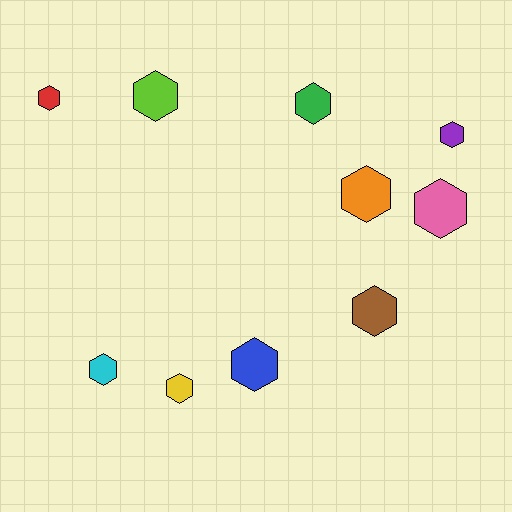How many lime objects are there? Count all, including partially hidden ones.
There is 1 lime object.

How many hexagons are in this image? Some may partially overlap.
There are 10 hexagons.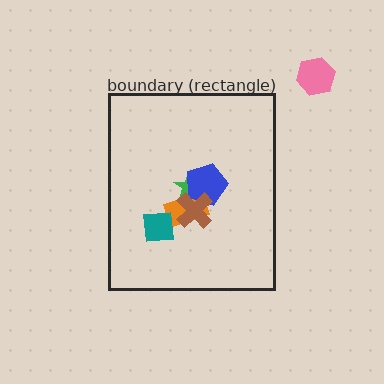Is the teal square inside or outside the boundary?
Inside.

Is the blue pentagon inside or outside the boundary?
Inside.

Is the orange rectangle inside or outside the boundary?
Inside.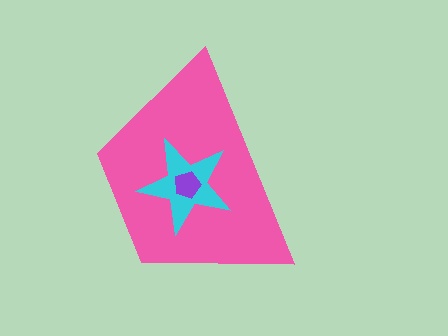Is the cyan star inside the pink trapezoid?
Yes.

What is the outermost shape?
The pink trapezoid.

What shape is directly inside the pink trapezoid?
The cyan star.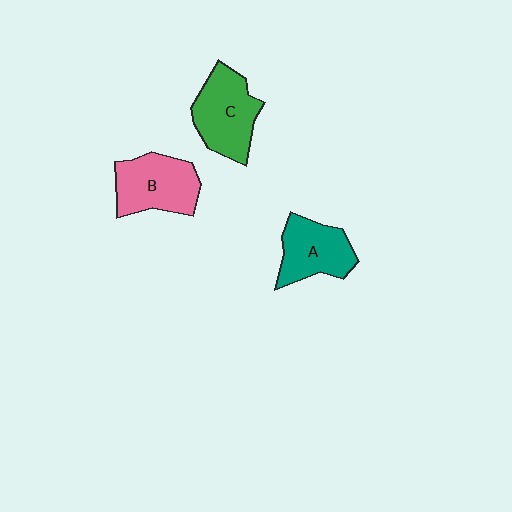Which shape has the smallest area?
Shape A (teal).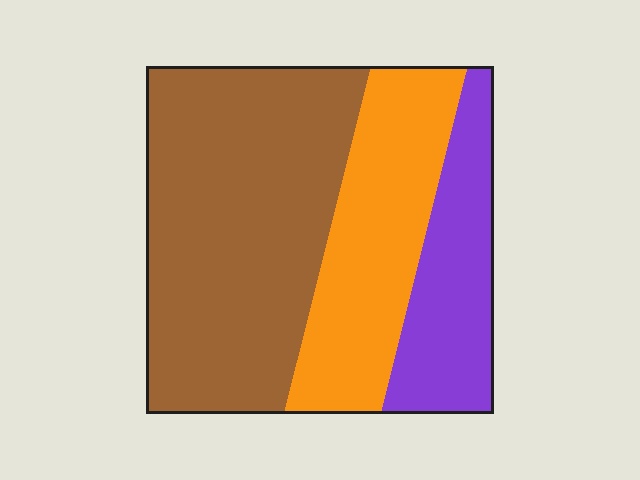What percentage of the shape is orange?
Orange takes up about one quarter (1/4) of the shape.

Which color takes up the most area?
Brown, at roughly 50%.